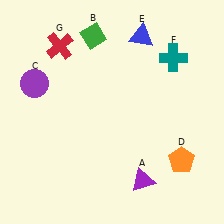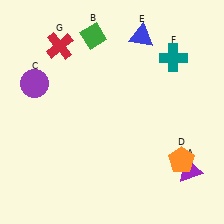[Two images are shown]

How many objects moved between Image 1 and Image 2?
1 object moved between the two images.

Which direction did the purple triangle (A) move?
The purple triangle (A) moved right.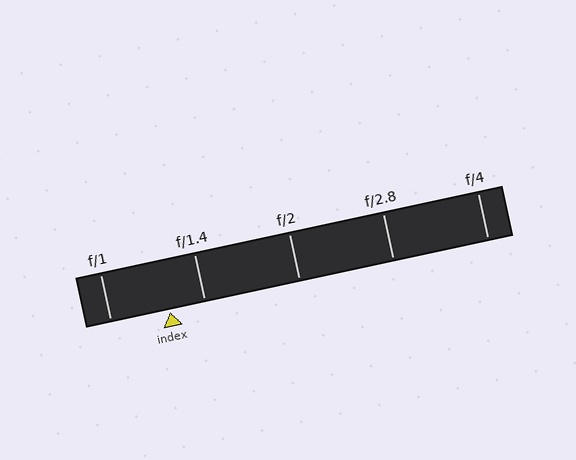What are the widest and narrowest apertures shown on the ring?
The widest aperture shown is f/1 and the narrowest is f/4.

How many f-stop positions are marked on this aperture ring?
There are 5 f-stop positions marked.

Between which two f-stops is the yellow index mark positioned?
The index mark is between f/1 and f/1.4.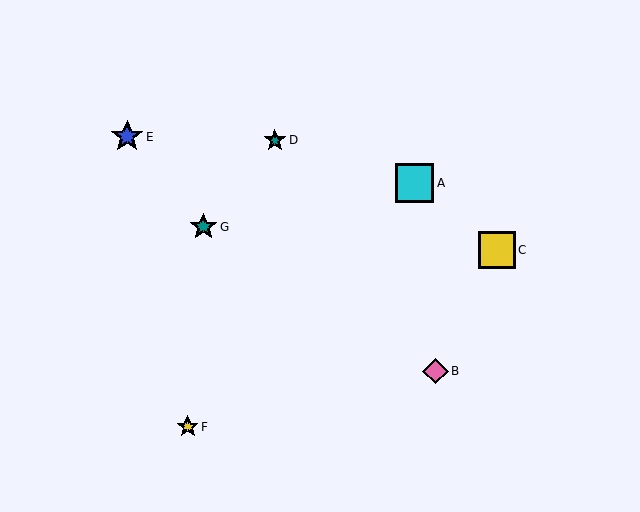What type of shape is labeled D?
Shape D is a teal star.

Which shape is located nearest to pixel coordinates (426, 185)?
The cyan square (labeled A) at (414, 183) is nearest to that location.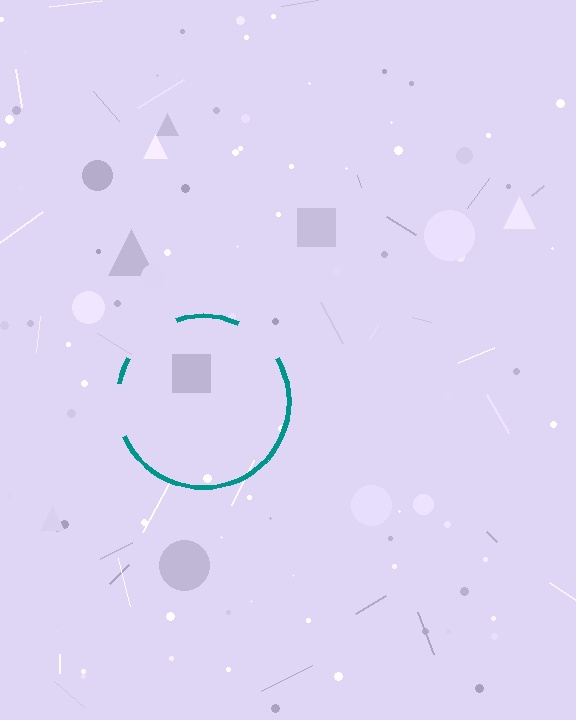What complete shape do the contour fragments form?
The contour fragments form a circle.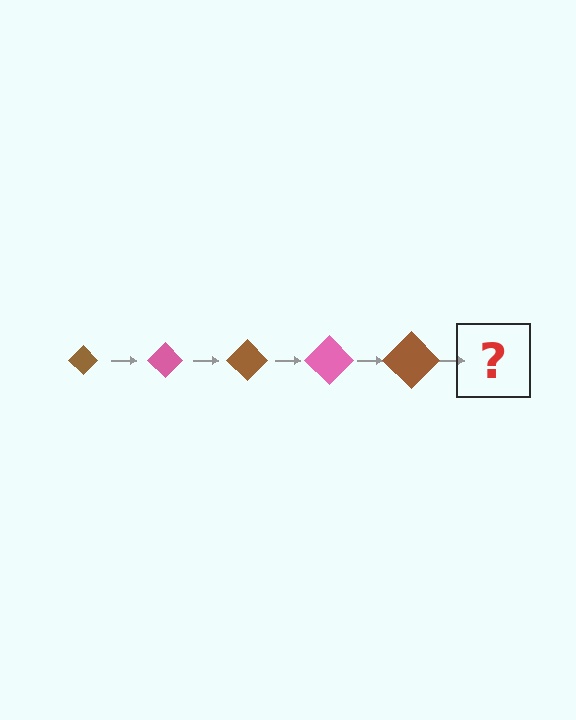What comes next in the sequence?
The next element should be a pink diamond, larger than the previous one.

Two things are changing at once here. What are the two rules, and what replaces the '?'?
The two rules are that the diamond grows larger each step and the color cycles through brown and pink. The '?' should be a pink diamond, larger than the previous one.